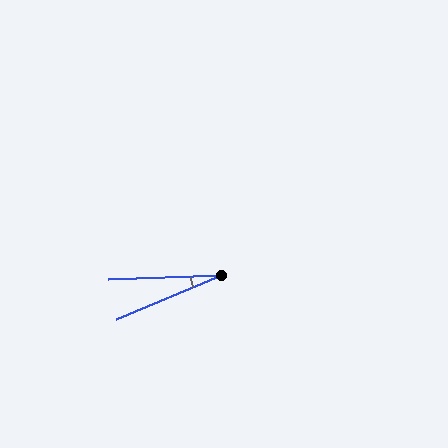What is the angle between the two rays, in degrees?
Approximately 21 degrees.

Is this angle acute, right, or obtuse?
It is acute.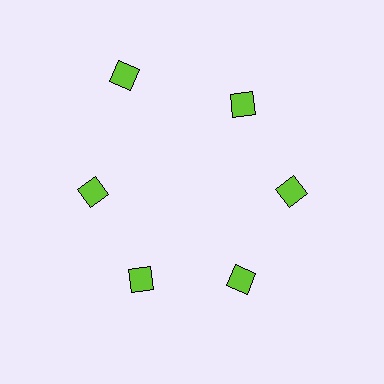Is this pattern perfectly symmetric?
No. The 6 lime diamonds are arranged in a ring, but one element near the 11 o'clock position is pushed outward from the center, breaking the 6-fold rotational symmetry.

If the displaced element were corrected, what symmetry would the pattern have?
It would have 6-fold rotational symmetry — the pattern would map onto itself every 60 degrees.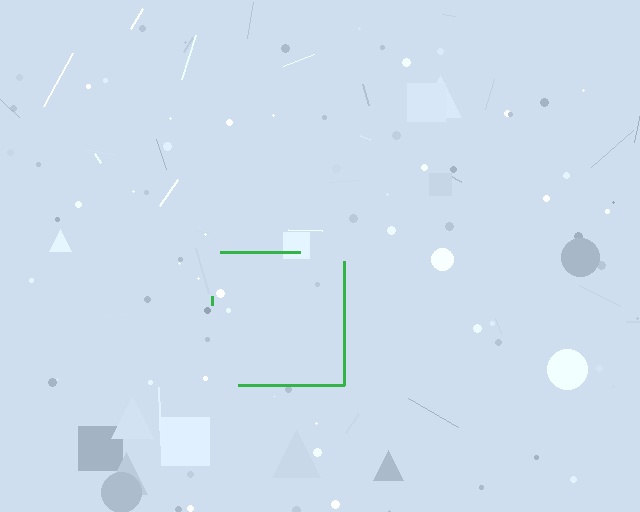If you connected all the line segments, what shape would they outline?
They would outline a square.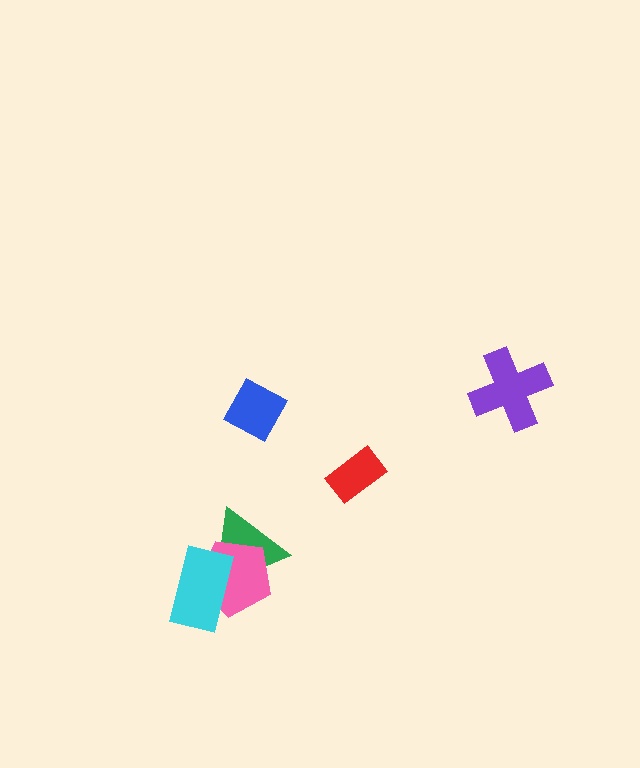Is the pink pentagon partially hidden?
Yes, it is partially covered by another shape.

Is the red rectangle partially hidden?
No, no other shape covers it.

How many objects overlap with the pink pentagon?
2 objects overlap with the pink pentagon.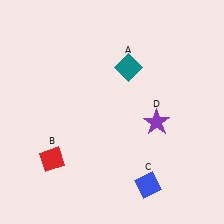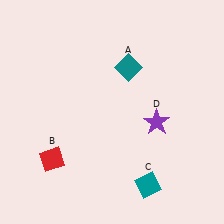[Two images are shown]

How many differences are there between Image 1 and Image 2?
There is 1 difference between the two images.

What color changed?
The diamond (C) changed from blue in Image 1 to teal in Image 2.